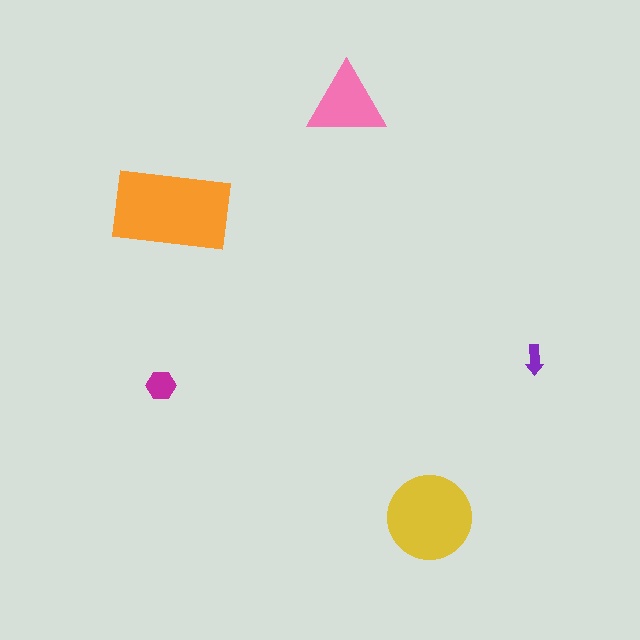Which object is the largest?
The orange rectangle.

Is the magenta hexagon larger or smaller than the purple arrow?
Larger.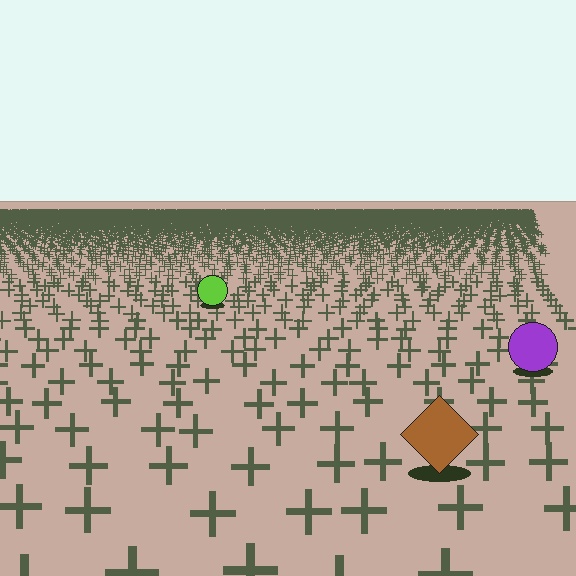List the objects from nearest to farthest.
From nearest to farthest: the brown diamond, the purple circle, the lime circle.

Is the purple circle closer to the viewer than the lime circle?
Yes. The purple circle is closer — you can tell from the texture gradient: the ground texture is coarser near it.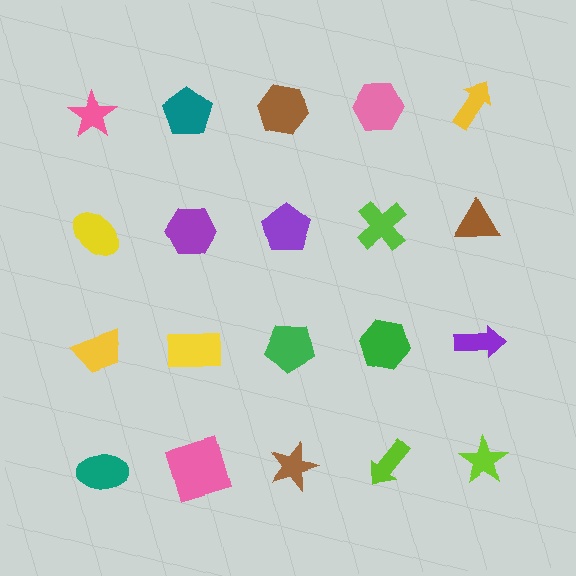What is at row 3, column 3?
A green pentagon.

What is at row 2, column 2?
A purple hexagon.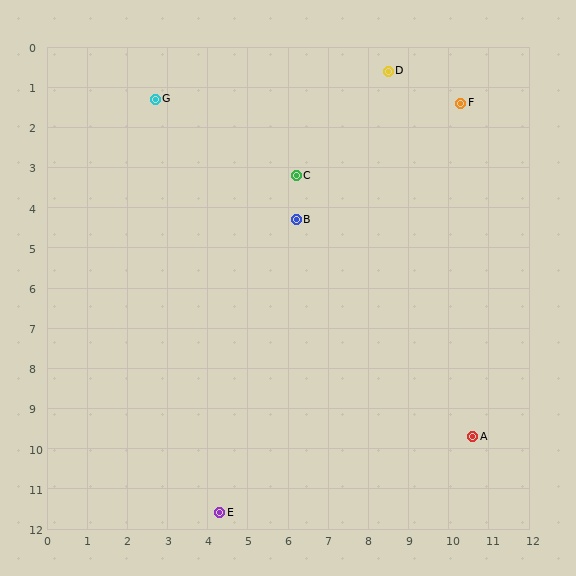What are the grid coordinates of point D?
Point D is at approximately (8.5, 0.6).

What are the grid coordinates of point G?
Point G is at approximately (2.7, 1.3).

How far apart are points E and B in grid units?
Points E and B are about 7.5 grid units apart.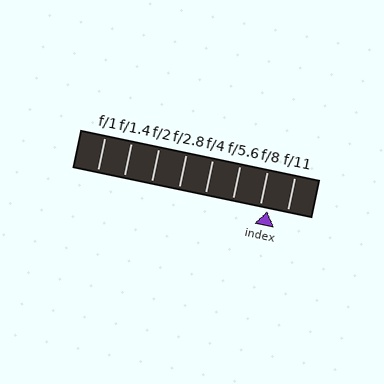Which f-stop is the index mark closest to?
The index mark is closest to f/8.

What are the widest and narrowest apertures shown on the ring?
The widest aperture shown is f/1 and the narrowest is f/11.